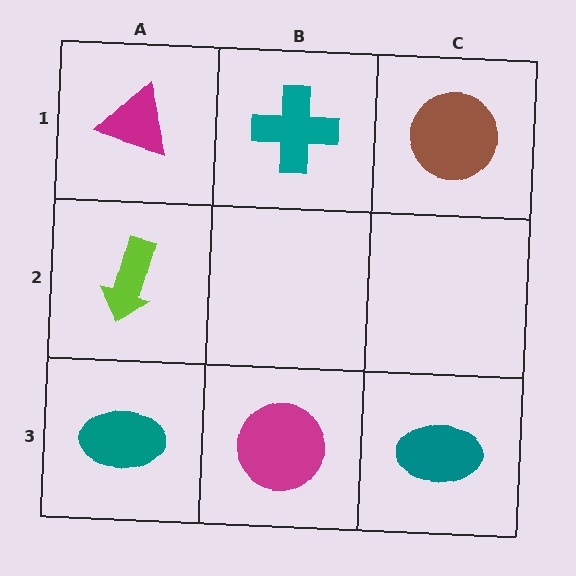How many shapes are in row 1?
3 shapes.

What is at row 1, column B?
A teal cross.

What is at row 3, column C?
A teal ellipse.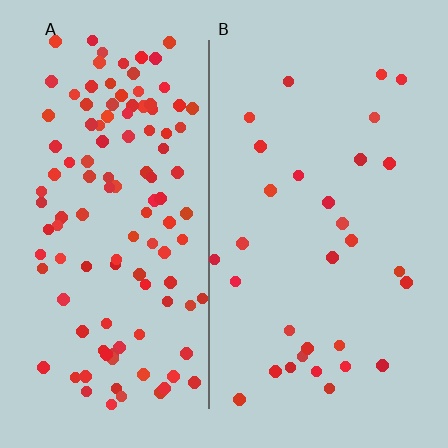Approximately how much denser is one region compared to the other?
Approximately 3.8× — region A over region B.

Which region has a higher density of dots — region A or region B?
A (the left).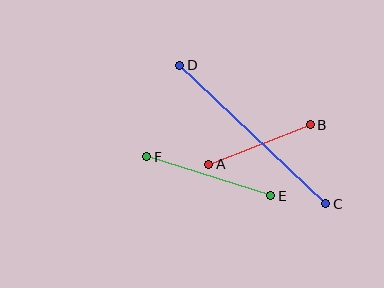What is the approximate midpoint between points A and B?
The midpoint is at approximately (259, 144) pixels.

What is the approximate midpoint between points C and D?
The midpoint is at approximately (253, 134) pixels.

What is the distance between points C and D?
The distance is approximately 201 pixels.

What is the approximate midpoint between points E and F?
The midpoint is at approximately (209, 176) pixels.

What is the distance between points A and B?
The distance is approximately 109 pixels.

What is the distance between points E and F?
The distance is approximately 130 pixels.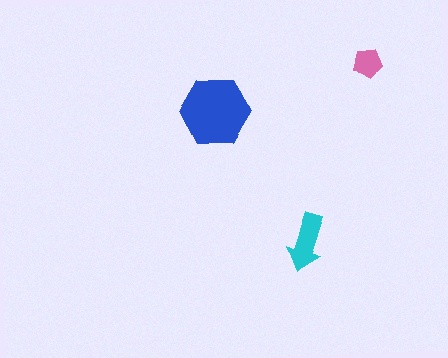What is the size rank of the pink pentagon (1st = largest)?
3rd.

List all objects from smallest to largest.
The pink pentagon, the cyan arrow, the blue hexagon.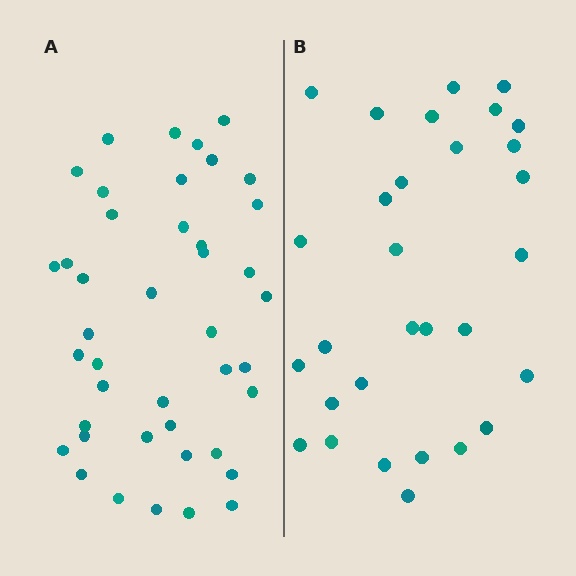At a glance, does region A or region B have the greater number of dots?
Region A (the left region) has more dots.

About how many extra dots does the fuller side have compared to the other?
Region A has roughly 12 or so more dots than region B.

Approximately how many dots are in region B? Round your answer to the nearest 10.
About 30 dots.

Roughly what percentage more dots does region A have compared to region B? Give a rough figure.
About 40% more.